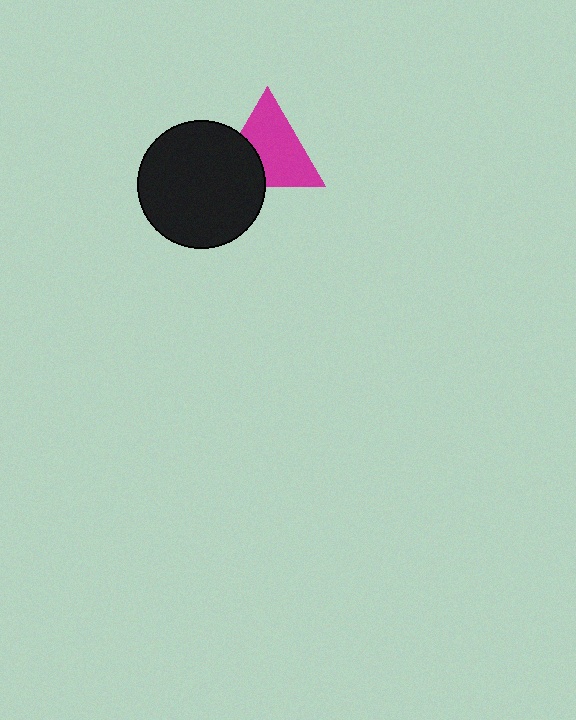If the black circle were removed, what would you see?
You would see the complete magenta triangle.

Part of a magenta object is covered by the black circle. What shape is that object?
It is a triangle.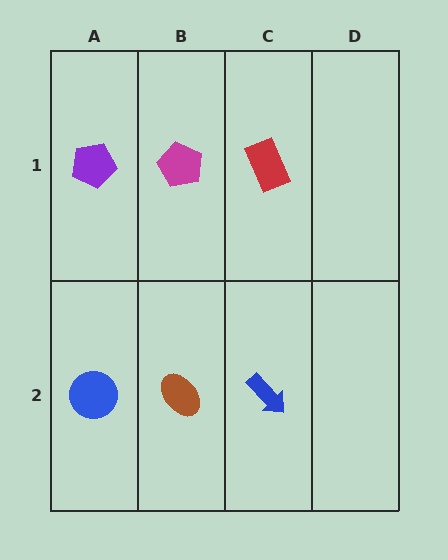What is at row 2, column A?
A blue circle.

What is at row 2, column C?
A blue arrow.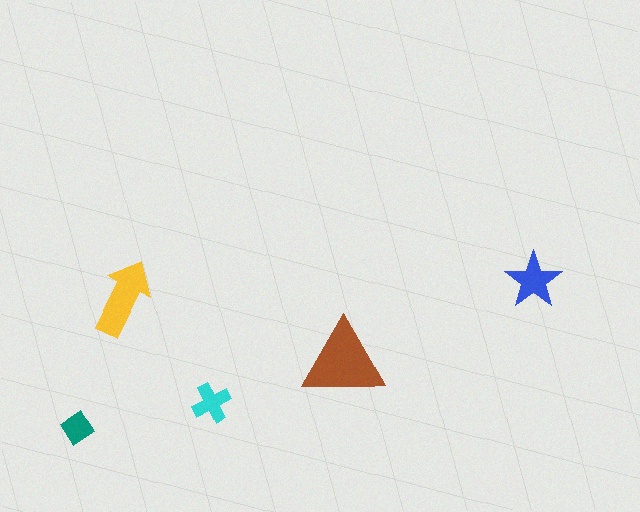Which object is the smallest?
The teal diamond.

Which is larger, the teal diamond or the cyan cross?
The cyan cross.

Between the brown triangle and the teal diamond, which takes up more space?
The brown triangle.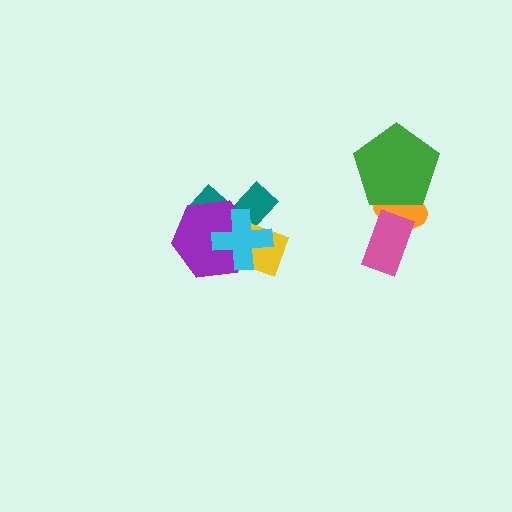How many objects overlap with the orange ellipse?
2 objects overlap with the orange ellipse.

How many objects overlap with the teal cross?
3 objects overlap with the teal cross.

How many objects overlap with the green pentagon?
1 object overlaps with the green pentagon.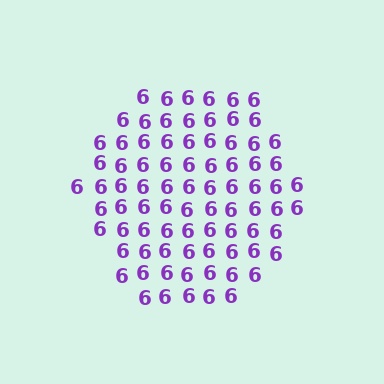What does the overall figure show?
The overall figure shows a hexagon.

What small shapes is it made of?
It is made of small digit 6's.